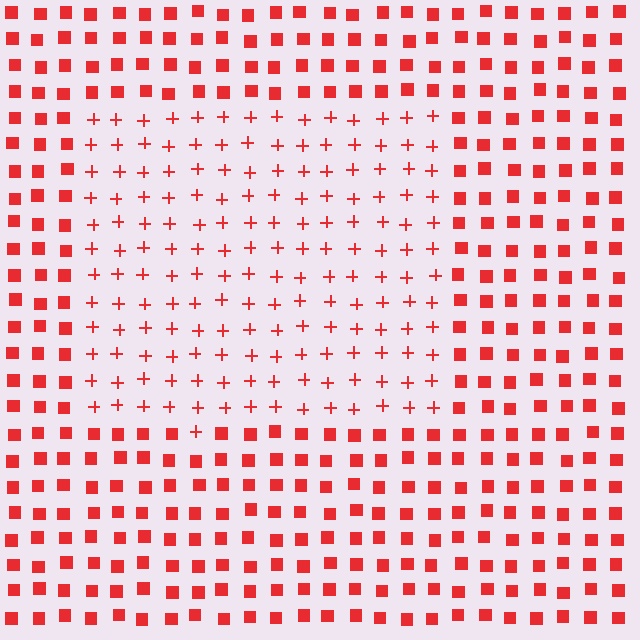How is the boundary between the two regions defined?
The boundary is defined by a change in element shape: plus signs inside vs. squares outside. All elements share the same color and spacing.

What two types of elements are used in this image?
The image uses plus signs inside the rectangle region and squares outside it.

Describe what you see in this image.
The image is filled with small red elements arranged in a uniform grid. A rectangle-shaped region contains plus signs, while the surrounding area contains squares. The boundary is defined purely by the change in element shape.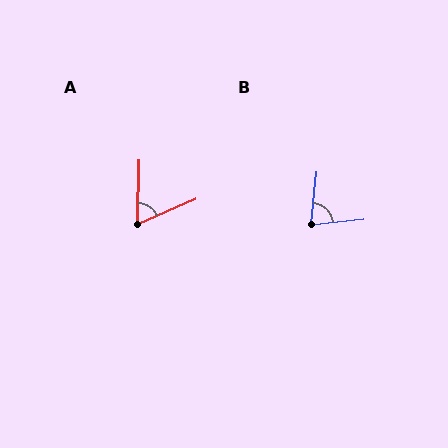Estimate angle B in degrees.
Approximately 78 degrees.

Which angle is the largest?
B, at approximately 78 degrees.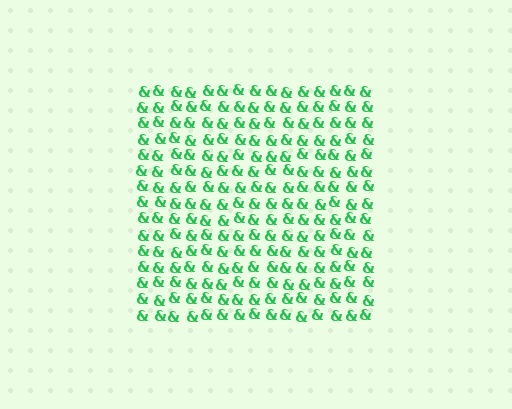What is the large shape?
The large shape is a square.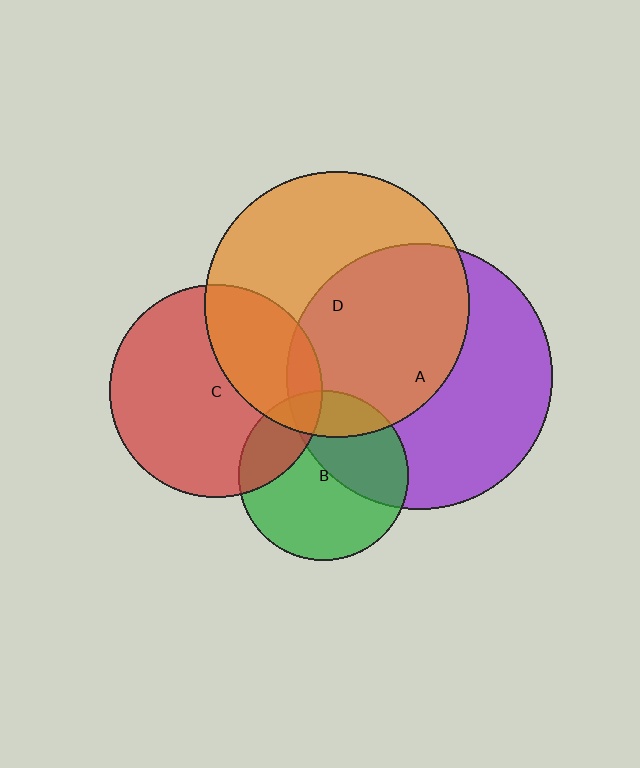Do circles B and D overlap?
Yes.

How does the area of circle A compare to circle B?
Approximately 2.4 times.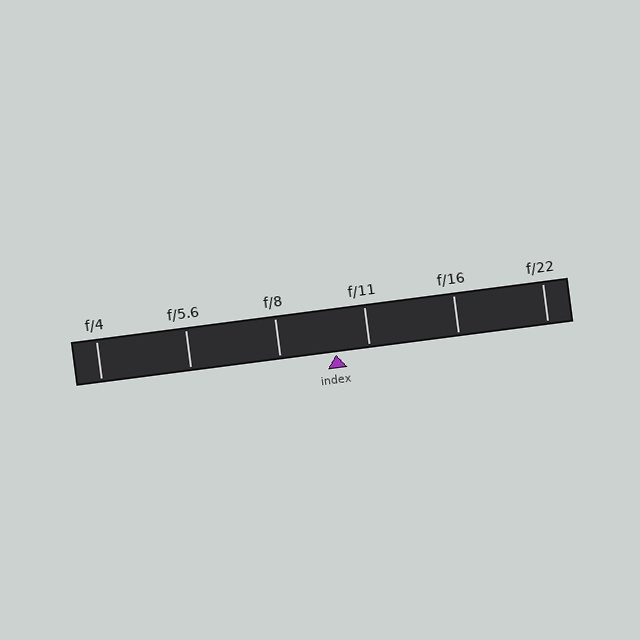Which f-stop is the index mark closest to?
The index mark is closest to f/11.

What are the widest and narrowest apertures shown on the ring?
The widest aperture shown is f/4 and the narrowest is f/22.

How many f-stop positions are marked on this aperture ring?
There are 6 f-stop positions marked.